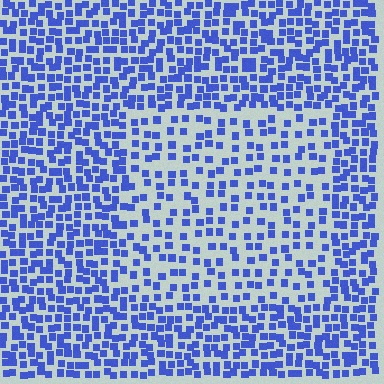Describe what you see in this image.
The image contains small blue elements arranged at two different densities. A rectangle-shaped region is visible where the elements are less densely packed than the surrounding area.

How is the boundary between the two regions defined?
The boundary is defined by a change in element density (approximately 1.9x ratio). All elements are the same color, size, and shape.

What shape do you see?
I see a rectangle.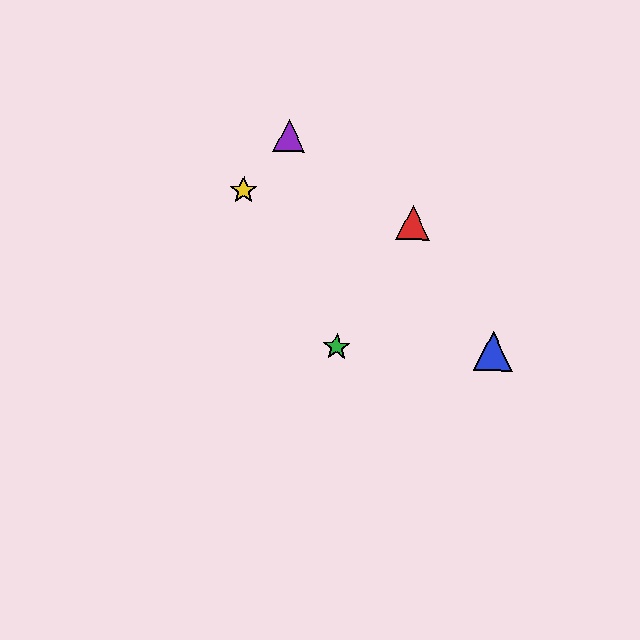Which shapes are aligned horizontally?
The blue triangle, the green star are aligned horizontally.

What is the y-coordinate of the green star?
The green star is at y≈347.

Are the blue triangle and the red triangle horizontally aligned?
No, the blue triangle is at y≈351 and the red triangle is at y≈223.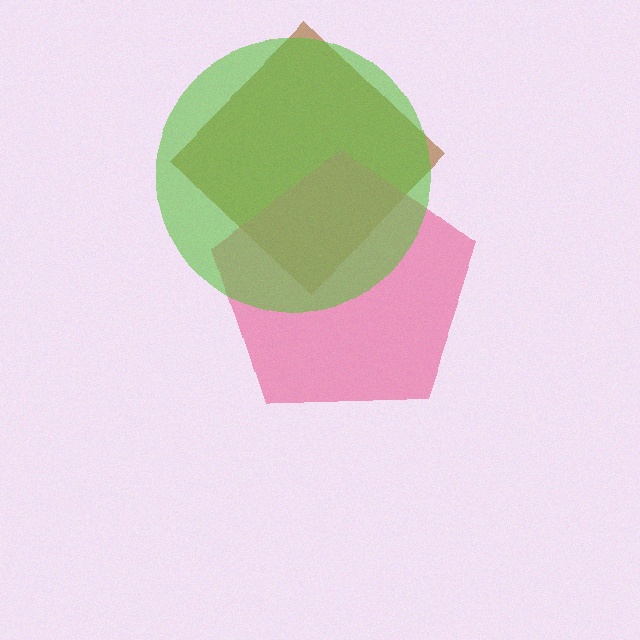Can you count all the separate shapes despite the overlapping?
Yes, there are 3 separate shapes.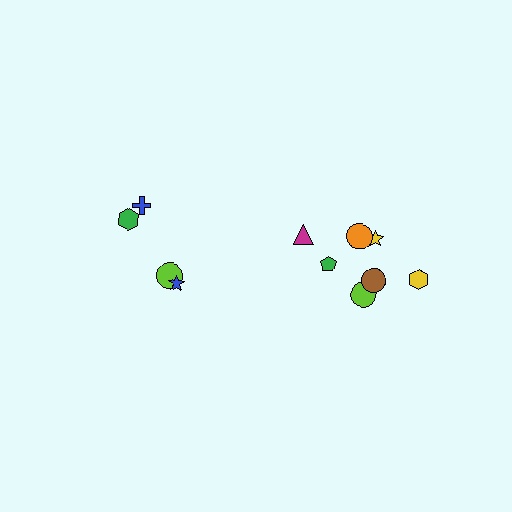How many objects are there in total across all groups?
There are 12 objects.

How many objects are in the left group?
There are 4 objects.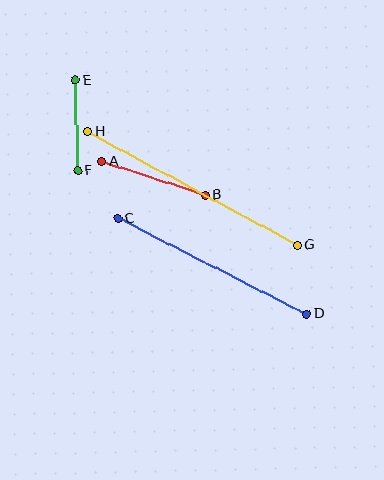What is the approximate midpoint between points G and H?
The midpoint is at approximately (192, 188) pixels.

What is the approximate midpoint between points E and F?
The midpoint is at approximately (76, 125) pixels.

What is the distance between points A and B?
The distance is approximately 109 pixels.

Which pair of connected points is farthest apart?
Points G and H are farthest apart.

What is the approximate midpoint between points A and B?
The midpoint is at approximately (154, 178) pixels.